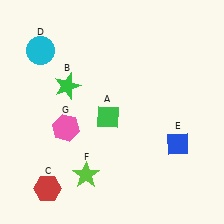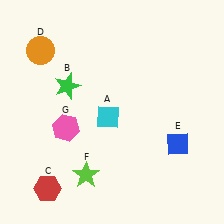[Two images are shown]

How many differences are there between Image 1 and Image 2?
There are 2 differences between the two images.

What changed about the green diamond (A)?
In Image 1, A is green. In Image 2, it changed to cyan.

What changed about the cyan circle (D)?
In Image 1, D is cyan. In Image 2, it changed to orange.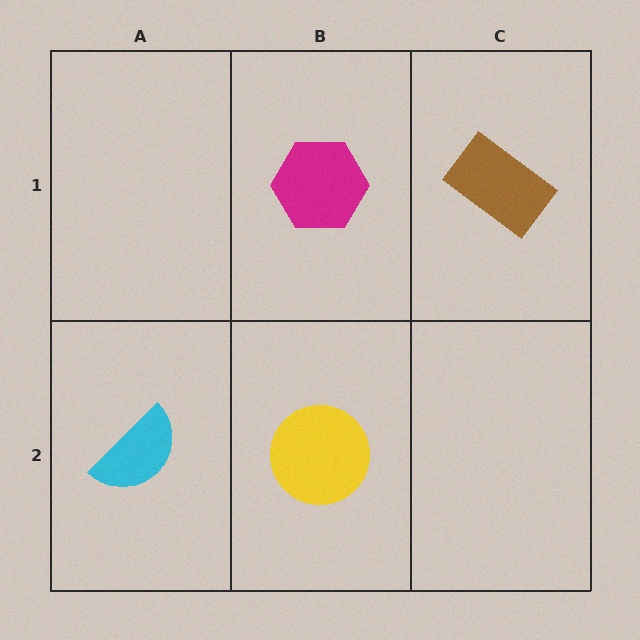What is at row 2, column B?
A yellow circle.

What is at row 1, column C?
A brown rectangle.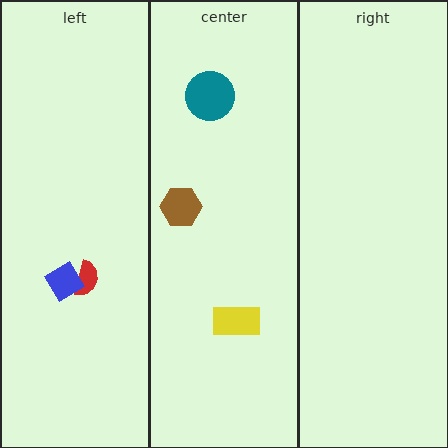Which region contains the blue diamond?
The left region.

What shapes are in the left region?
The red semicircle, the blue diamond.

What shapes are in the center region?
The brown hexagon, the teal circle, the yellow rectangle.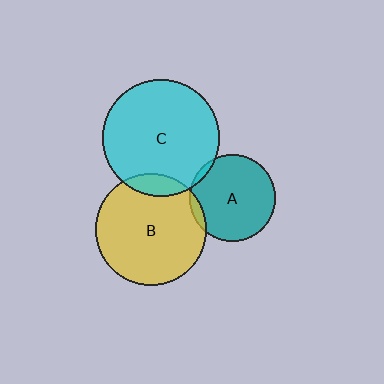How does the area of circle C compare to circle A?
Approximately 1.8 times.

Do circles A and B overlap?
Yes.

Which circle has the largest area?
Circle C (cyan).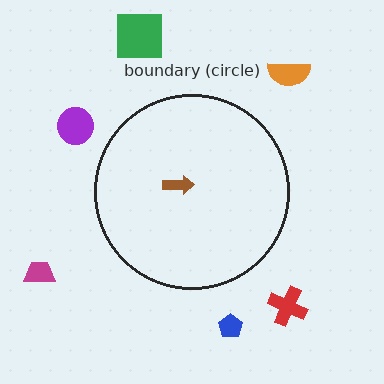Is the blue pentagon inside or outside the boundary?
Outside.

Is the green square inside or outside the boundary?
Outside.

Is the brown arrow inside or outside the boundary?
Inside.